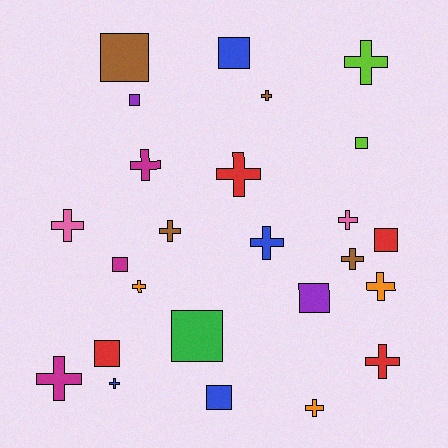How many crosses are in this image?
There are 15 crosses.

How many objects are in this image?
There are 25 objects.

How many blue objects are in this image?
There are 4 blue objects.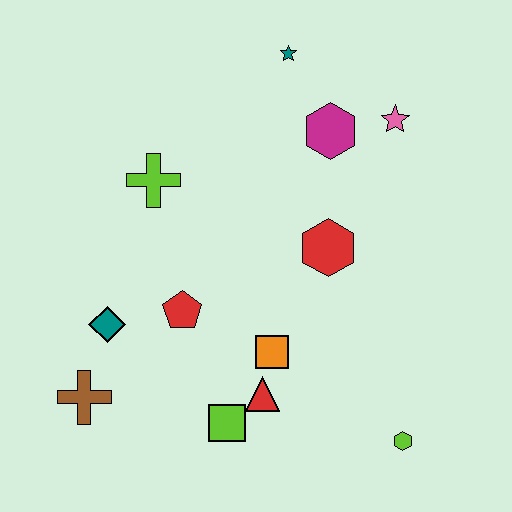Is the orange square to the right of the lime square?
Yes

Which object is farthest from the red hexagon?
The brown cross is farthest from the red hexagon.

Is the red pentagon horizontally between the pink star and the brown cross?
Yes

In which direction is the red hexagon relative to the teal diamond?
The red hexagon is to the right of the teal diamond.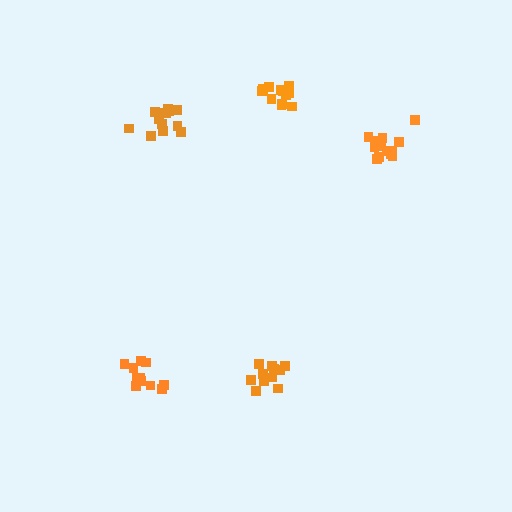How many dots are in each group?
Group 1: 11 dots, Group 2: 12 dots, Group 3: 14 dots, Group 4: 13 dots, Group 5: 11 dots (61 total).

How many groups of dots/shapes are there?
There are 5 groups.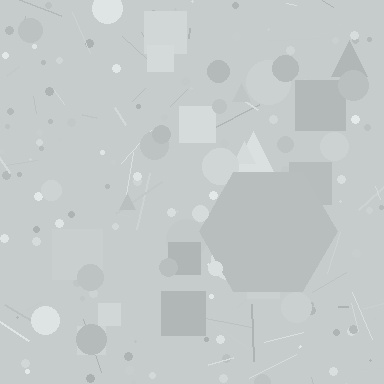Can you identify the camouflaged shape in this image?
The camouflaged shape is a hexagon.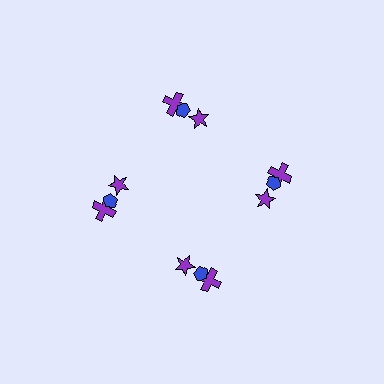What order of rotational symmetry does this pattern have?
This pattern has 4-fold rotational symmetry.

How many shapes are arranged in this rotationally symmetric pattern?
There are 12 shapes, arranged in 4 groups of 3.